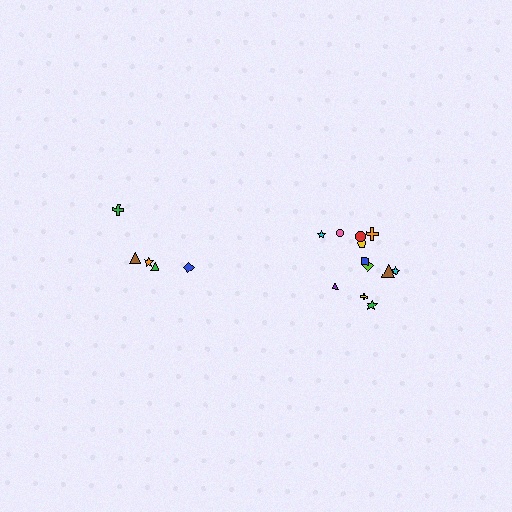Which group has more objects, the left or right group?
The right group.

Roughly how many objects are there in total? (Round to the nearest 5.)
Roughly 15 objects in total.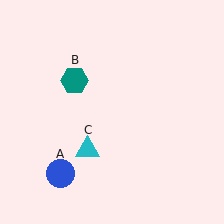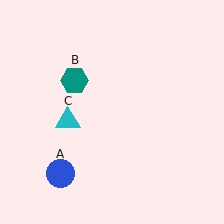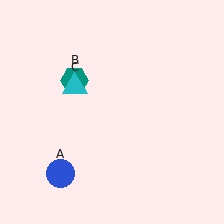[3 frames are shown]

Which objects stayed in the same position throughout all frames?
Blue circle (object A) and teal hexagon (object B) remained stationary.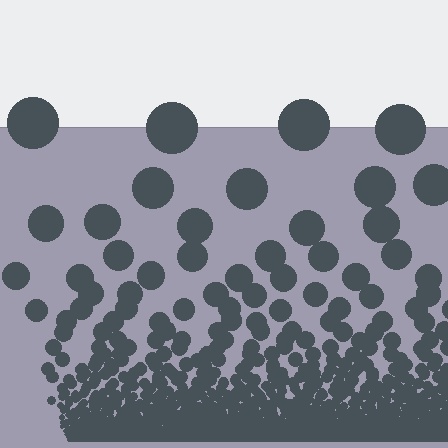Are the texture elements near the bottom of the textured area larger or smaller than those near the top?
Smaller. The gradient is inverted — elements near the bottom are smaller and denser.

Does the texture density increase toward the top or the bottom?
Density increases toward the bottom.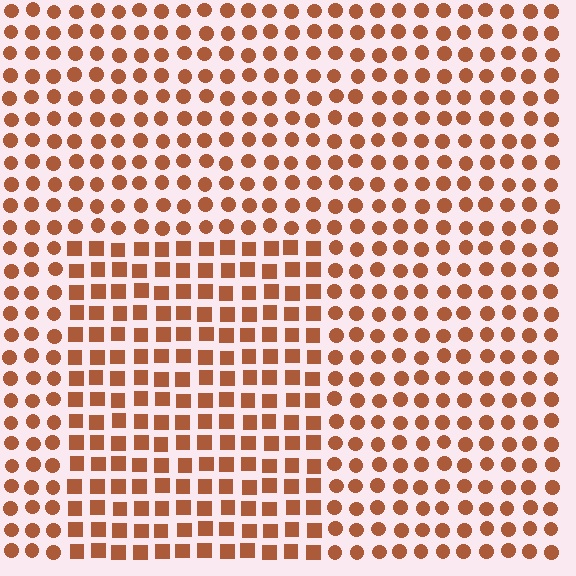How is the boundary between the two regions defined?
The boundary is defined by a change in element shape: squares inside vs. circles outside. All elements share the same color and spacing.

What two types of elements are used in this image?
The image uses squares inside the rectangle region and circles outside it.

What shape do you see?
I see a rectangle.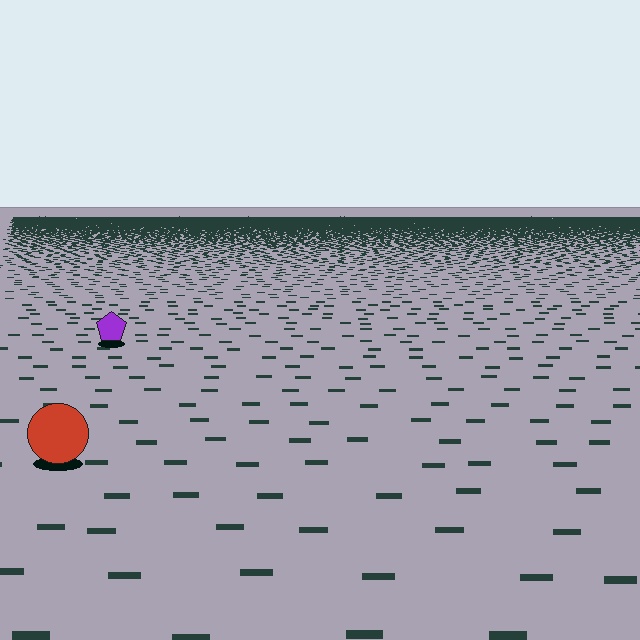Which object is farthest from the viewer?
The purple pentagon is farthest from the viewer. It appears smaller and the ground texture around it is denser.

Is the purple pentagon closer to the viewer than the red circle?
No. The red circle is closer — you can tell from the texture gradient: the ground texture is coarser near it.